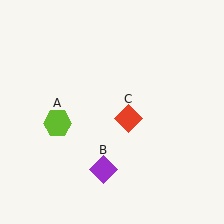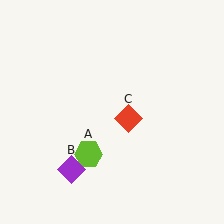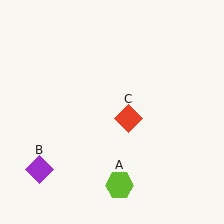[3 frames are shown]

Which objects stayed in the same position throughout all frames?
Red diamond (object C) remained stationary.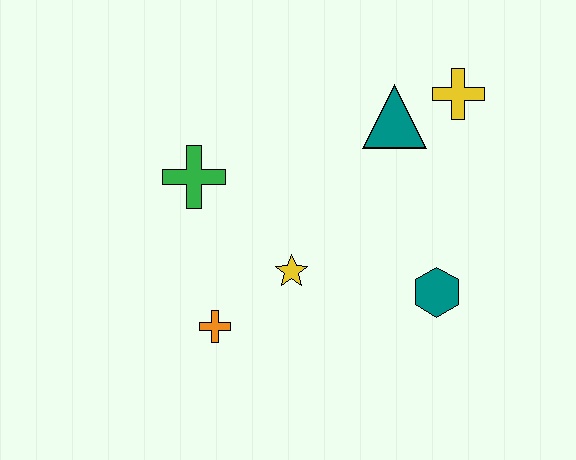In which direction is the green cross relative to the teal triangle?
The green cross is to the left of the teal triangle.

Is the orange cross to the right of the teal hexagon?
No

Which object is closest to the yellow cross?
The teal triangle is closest to the yellow cross.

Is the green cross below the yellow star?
No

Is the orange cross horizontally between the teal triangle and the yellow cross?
No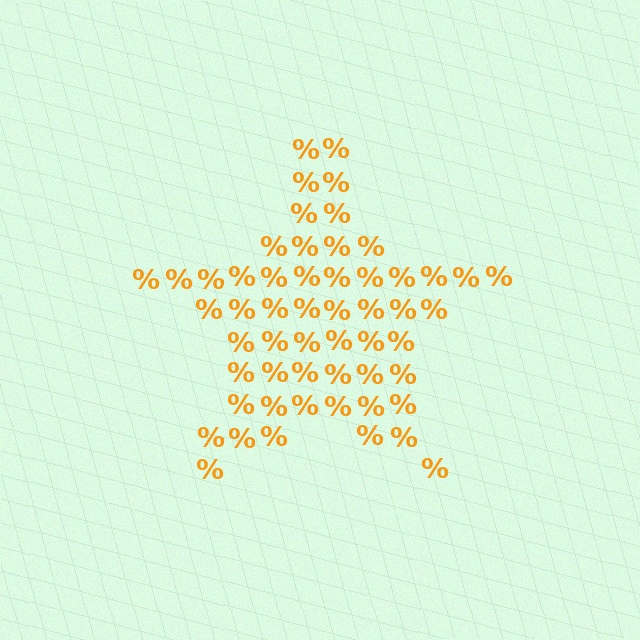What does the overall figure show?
The overall figure shows a star.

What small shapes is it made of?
It is made of small percent signs.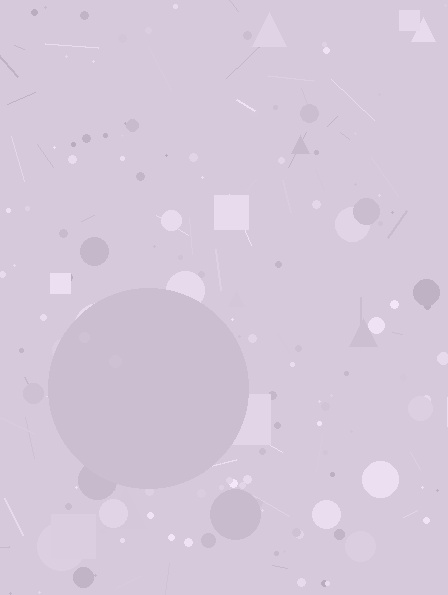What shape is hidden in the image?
A circle is hidden in the image.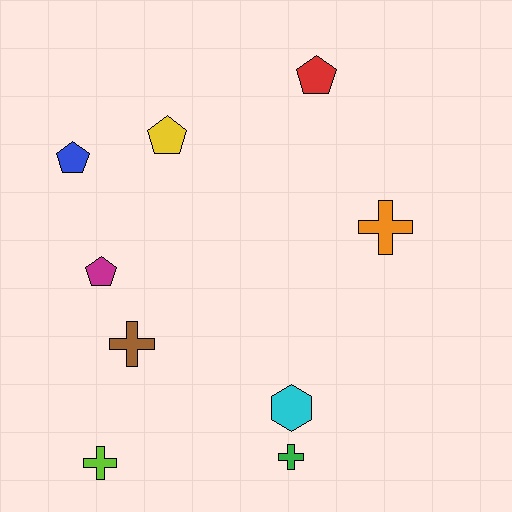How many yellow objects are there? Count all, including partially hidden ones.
There is 1 yellow object.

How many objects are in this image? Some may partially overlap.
There are 9 objects.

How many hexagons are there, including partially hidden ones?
There is 1 hexagon.